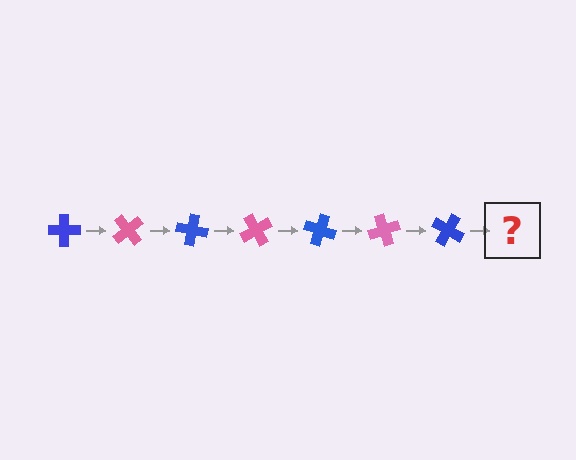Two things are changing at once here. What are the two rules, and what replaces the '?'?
The two rules are that it rotates 50 degrees each step and the color cycles through blue and pink. The '?' should be a pink cross, rotated 350 degrees from the start.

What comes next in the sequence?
The next element should be a pink cross, rotated 350 degrees from the start.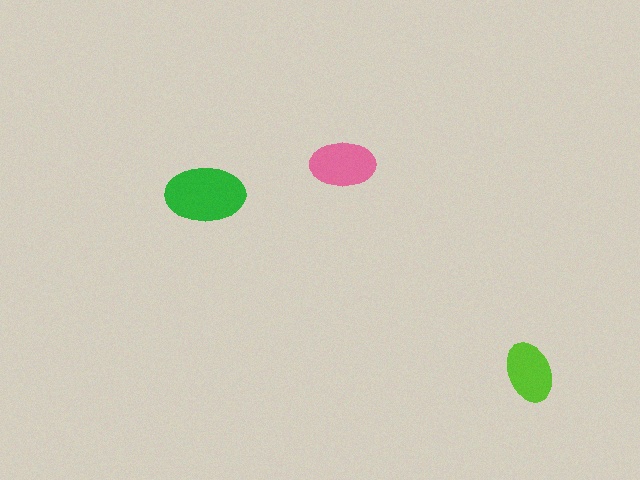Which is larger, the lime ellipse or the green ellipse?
The green one.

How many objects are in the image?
There are 3 objects in the image.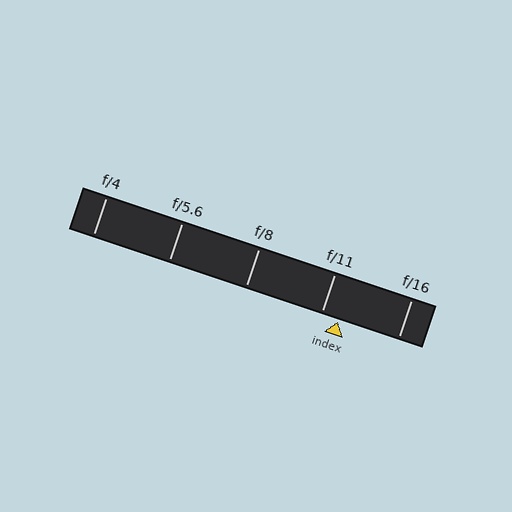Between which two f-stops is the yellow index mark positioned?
The index mark is between f/11 and f/16.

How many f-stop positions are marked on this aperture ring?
There are 5 f-stop positions marked.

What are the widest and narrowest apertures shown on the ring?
The widest aperture shown is f/4 and the narrowest is f/16.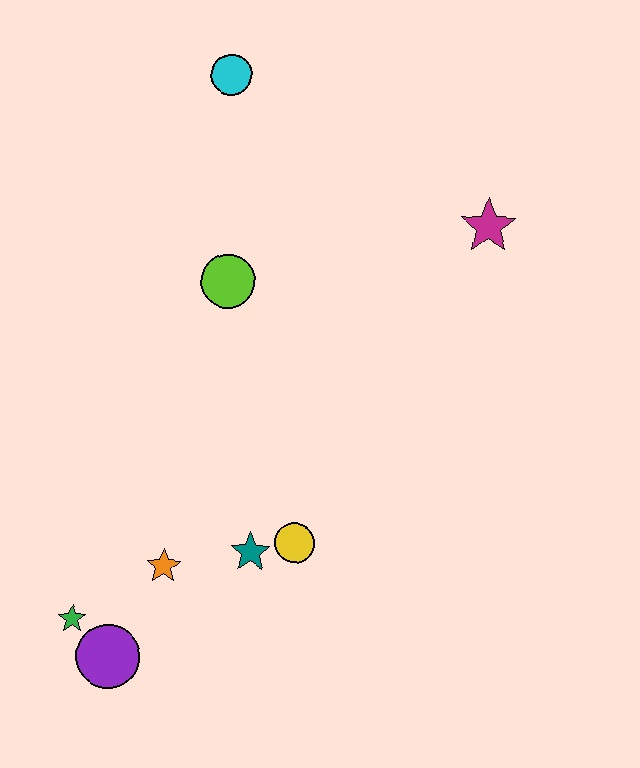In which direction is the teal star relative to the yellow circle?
The teal star is to the left of the yellow circle.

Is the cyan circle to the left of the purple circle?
No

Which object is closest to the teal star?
The yellow circle is closest to the teal star.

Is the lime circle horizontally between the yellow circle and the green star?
Yes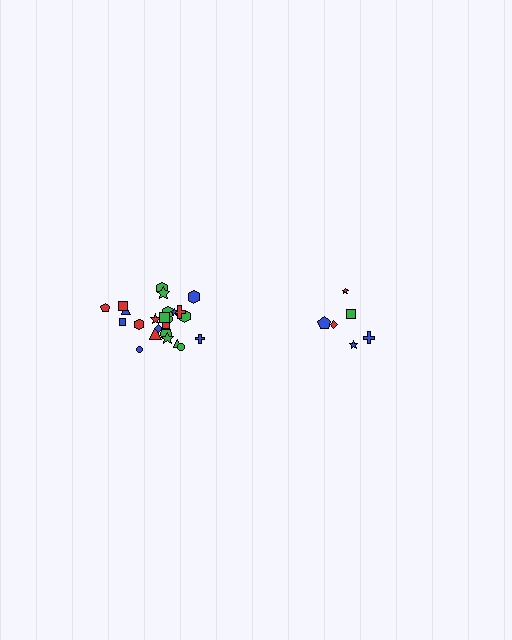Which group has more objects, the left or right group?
The left group.